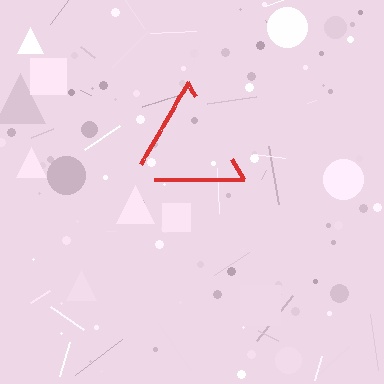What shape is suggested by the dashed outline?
The dashed outline suggests a triangle.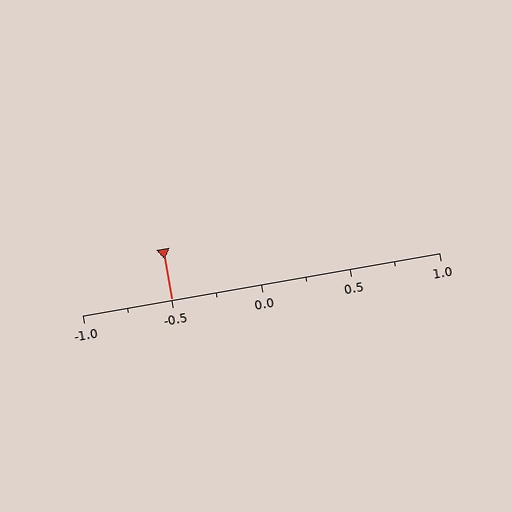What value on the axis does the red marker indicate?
The marker indicates approximately -0.5.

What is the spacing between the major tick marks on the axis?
The major ticks are spaced 0.5 apart.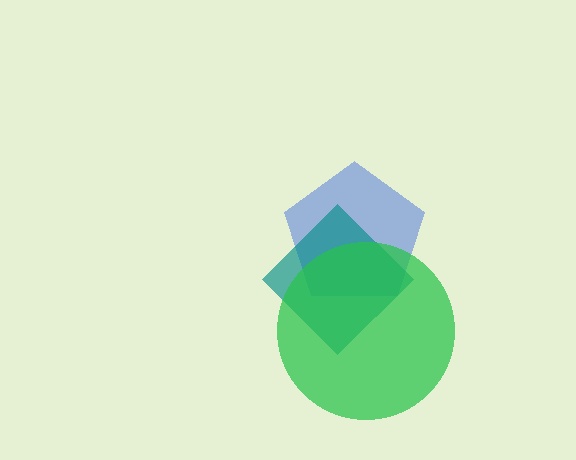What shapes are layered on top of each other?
The layered shapes are: a blue pentagon, a teal diamond, a green circle.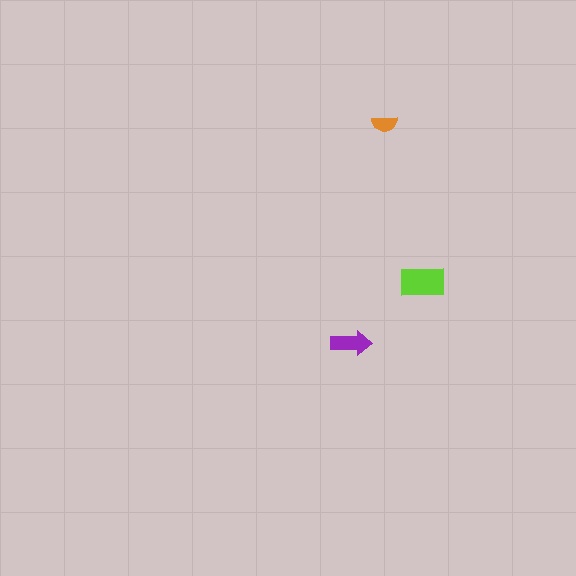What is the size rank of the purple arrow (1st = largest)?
2nd.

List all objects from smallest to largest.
The orange semicircle, the purple arrow, the lime rectangle.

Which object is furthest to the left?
The purple arrow is leftmost.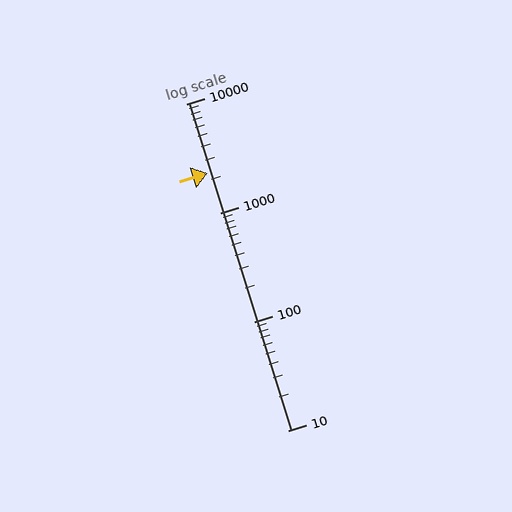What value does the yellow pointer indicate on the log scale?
The pointer indicates approximately 2300.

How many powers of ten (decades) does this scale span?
The scale spans 3 decades, from 10 to 10000.